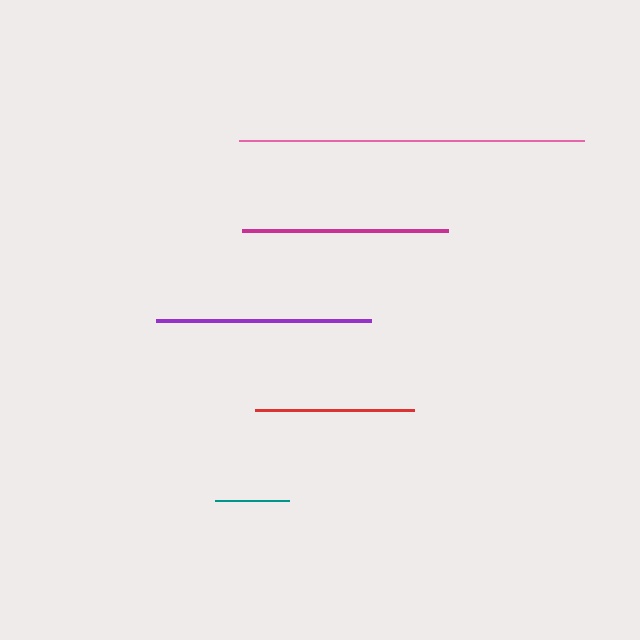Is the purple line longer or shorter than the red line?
The purple line is longer than the red line.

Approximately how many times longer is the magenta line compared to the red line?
The magenta line is approximately 1.3 times the length of the red line.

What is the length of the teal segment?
The teal segment is approximately 75 pixels long.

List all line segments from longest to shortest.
From longest to shortest: pink, purple, magenta, red, teal.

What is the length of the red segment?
The red segment is approximately 159 pixels long.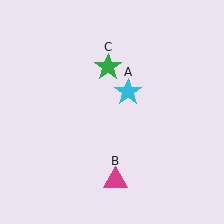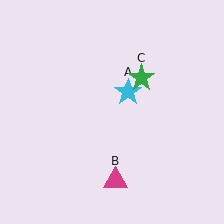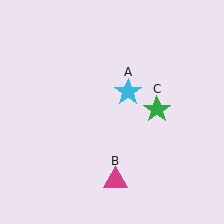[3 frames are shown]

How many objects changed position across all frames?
1 object changed position: green star (object C).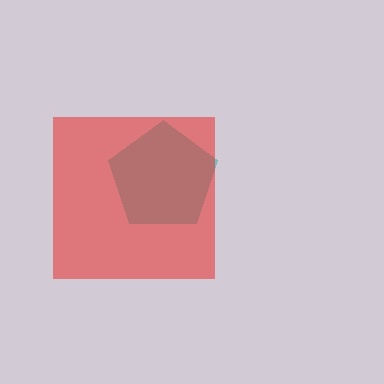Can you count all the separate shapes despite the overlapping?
Yes, there are 2 separate shapes.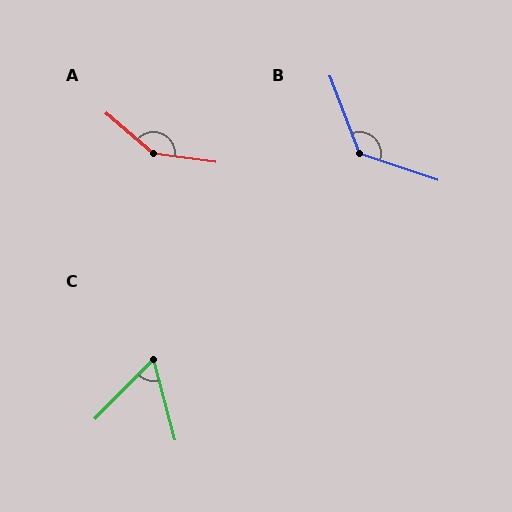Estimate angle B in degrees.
Approximately 130 degrees.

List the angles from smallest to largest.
C (60°), B (130°), A (148°).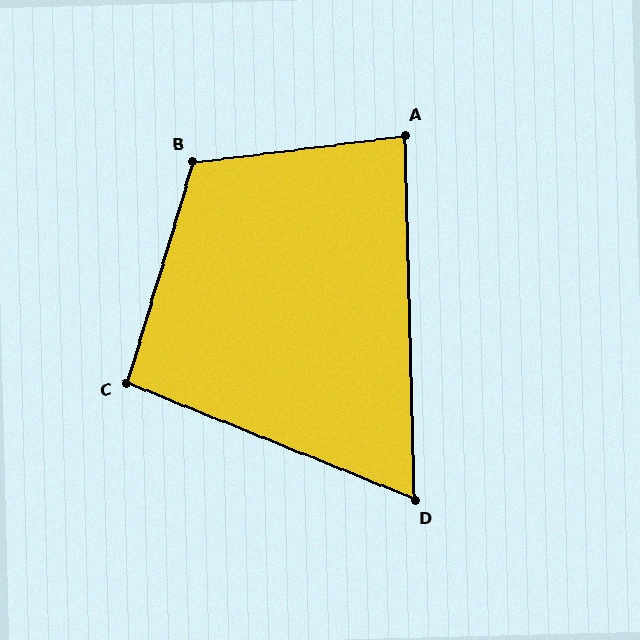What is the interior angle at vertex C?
Approximately 96 degrees (obtuse).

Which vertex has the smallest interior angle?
D, at approximately 66 degrees.